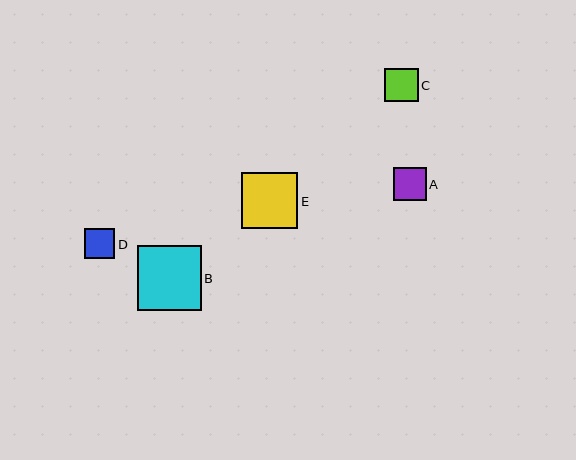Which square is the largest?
Square B is the largest with a size of approximately 64 pixels.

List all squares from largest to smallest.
From largest to smallest: B, E, C, A, D.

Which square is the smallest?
Square D is the smallest with a size of approximately 31 pixels.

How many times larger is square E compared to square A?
Square E is approximately 1.7 times the size of square A.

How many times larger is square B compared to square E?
Square B is approximately 1.2 times the size of square E.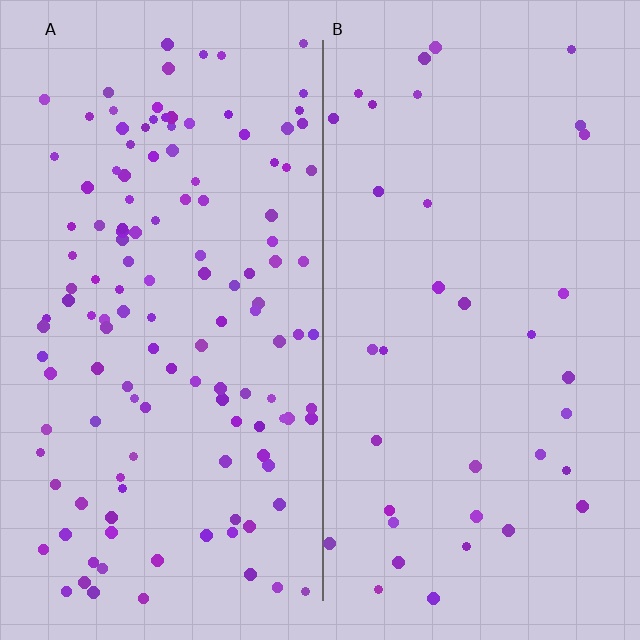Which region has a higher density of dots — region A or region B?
A (the left).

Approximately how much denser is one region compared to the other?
Approximately 3.6× — region A over region B.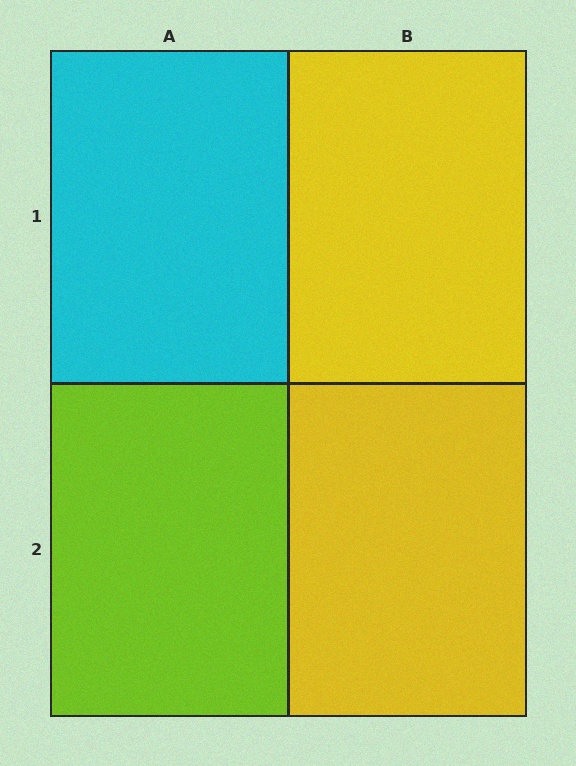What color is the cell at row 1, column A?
Cyan.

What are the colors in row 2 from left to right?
Lime, yellow.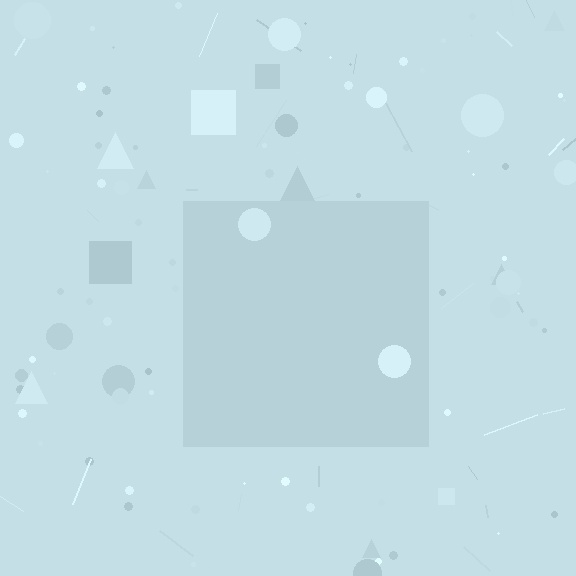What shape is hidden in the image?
A square is hidden in the image.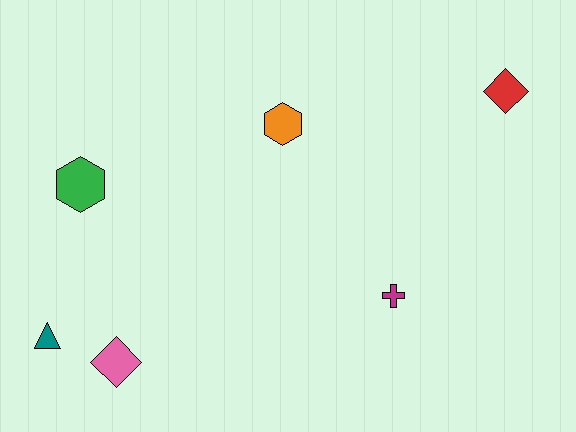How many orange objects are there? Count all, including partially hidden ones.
There is 1 orange object.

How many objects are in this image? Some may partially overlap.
There are 6 objects.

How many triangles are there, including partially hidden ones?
There is 1 triangle.